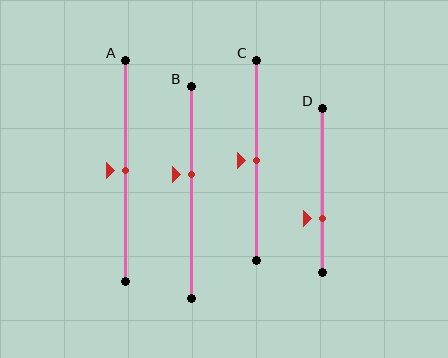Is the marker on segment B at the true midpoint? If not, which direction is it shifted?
No, the marker on segment B is shifted upward by about 8% of the segment length.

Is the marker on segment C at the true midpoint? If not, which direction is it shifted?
Yes, the marker on segment C is at the true midpoint.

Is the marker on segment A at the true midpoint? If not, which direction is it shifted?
Yes, the marker on segment A is at the true midpoint.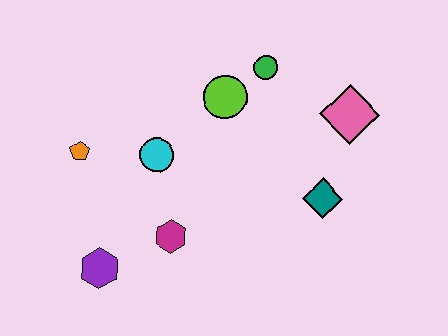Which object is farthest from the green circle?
The purple hexagon is farthest from the green circle.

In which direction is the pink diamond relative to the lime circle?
The pink diamond is to the right of the lime circle.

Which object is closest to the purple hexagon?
The magenta hexagon is closest to the purple hexagon.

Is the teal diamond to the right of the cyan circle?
Yes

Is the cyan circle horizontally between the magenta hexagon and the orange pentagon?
Yes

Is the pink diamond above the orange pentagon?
Yes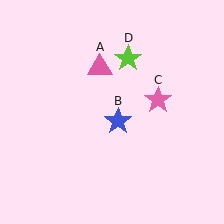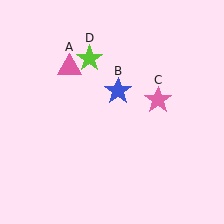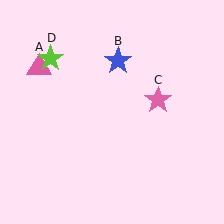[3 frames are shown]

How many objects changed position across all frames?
3 objects changed position: pink triangle (object A), blue star (object B), lime star (object D).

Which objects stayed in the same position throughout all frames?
Pink star (object C) remained stationary.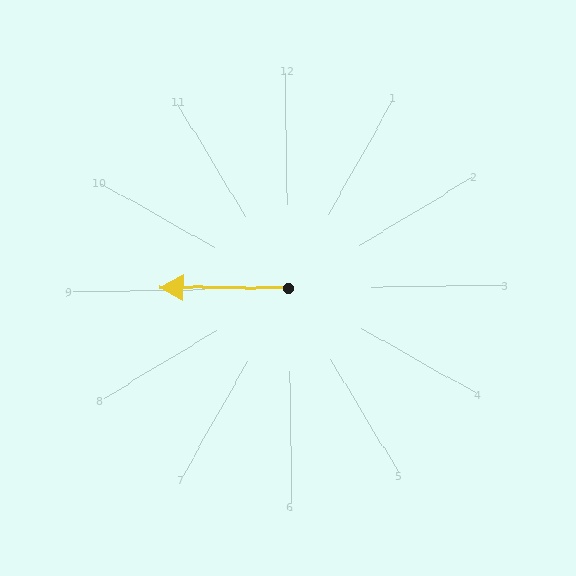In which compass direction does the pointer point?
West.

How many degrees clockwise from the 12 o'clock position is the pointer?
Approximately 271 degrees.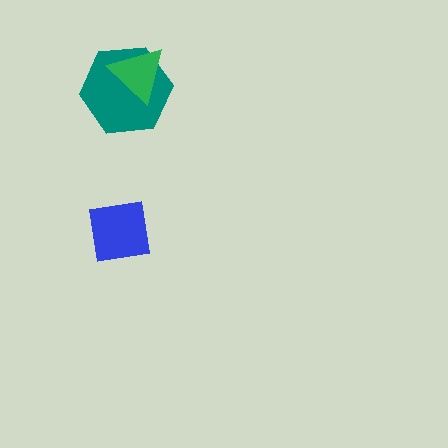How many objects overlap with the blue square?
0 objects overlap with the blue square.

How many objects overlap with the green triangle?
1 object overlaps with the green triangle.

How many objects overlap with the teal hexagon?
1 object overlaps with the teal hexagon.